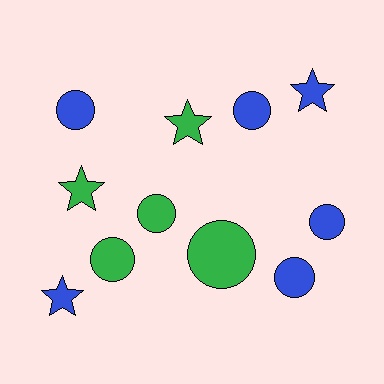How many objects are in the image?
There are 11 objects.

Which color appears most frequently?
Blue, with 6 objects.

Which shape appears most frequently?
Circle, with 7 objects.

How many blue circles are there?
There are 4 blue circles.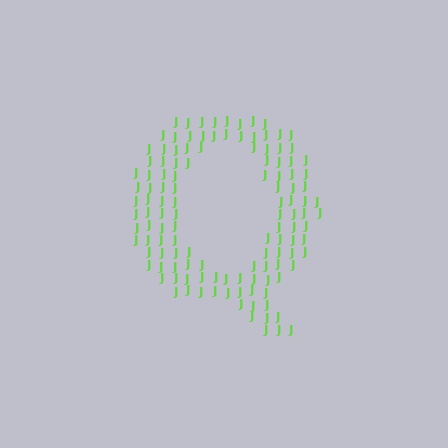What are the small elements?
The small elements are letter J's.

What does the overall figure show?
The overall figure shows the letter Q.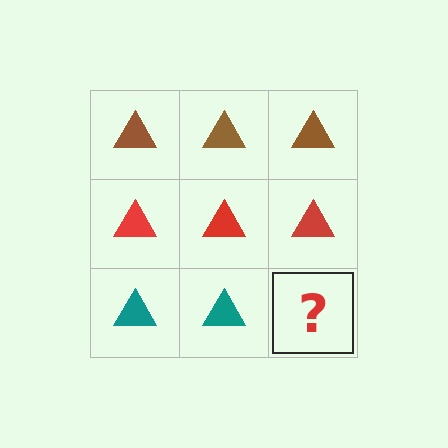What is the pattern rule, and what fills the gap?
The rule is that each row has a consistent color. The gap should be filled with a teal triangle.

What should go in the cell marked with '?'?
The missing cell should contain a teal triangle.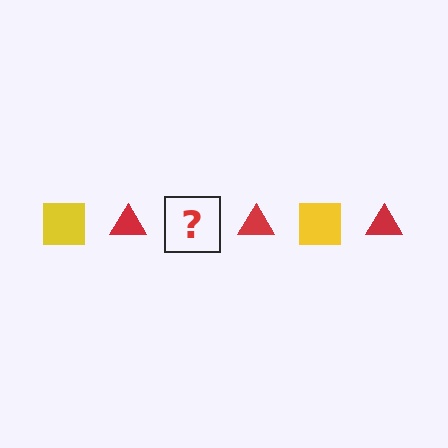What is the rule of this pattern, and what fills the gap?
The rule is that the pattern alternates between yellow square and red triangle. The gap should be filled with a yellow square.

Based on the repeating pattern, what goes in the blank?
The blank should be a yellow square.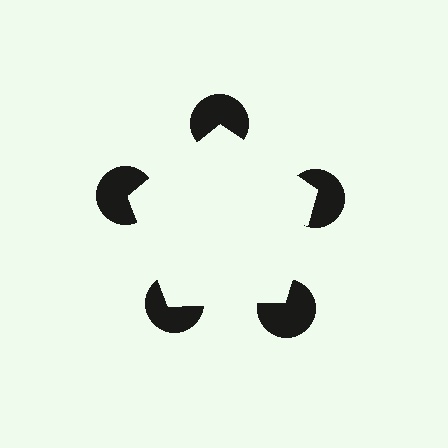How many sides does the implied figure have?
5 sides.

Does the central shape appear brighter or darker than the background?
It typically appears slightly brighter than the background, even though no actual brightness change is drawn.